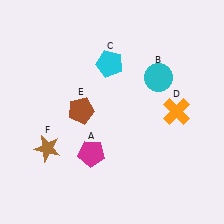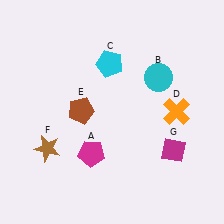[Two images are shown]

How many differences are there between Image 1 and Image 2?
There is 1 difference between the two images.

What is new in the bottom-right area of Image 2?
A magenta diamond (G) was added in the bottom-right area of Image 2.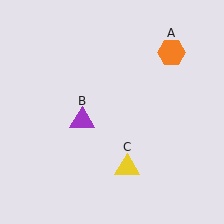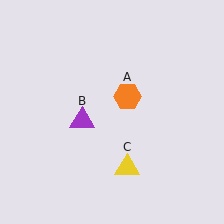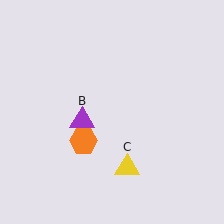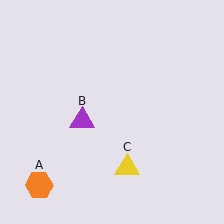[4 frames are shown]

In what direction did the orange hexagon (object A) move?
The orange hexagon (object A) moved down and to the left.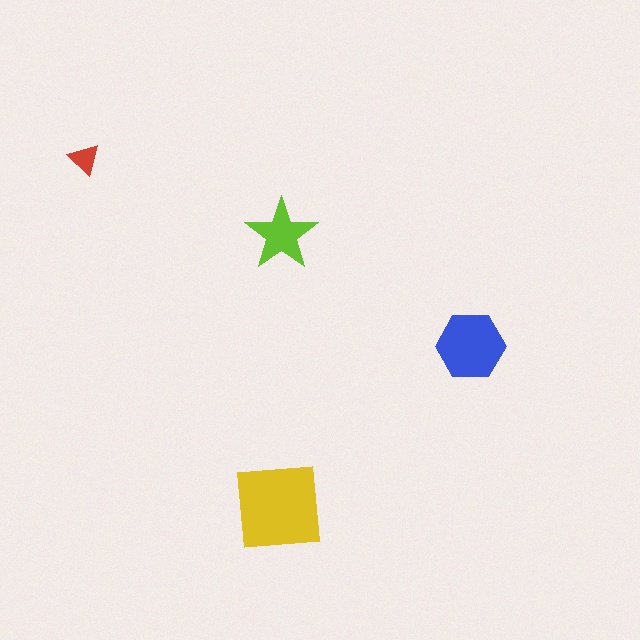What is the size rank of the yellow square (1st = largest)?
1st.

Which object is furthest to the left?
The red triangle is leftmost.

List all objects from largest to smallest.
The yellow square, the blue hexagon, the lime star, the red triangle.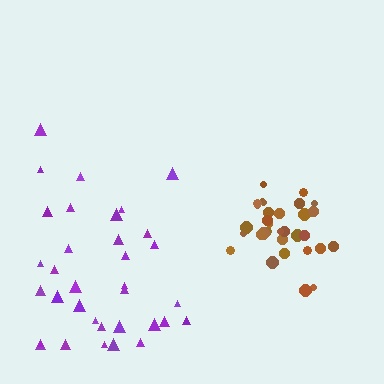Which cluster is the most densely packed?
Brown.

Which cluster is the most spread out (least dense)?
Purple.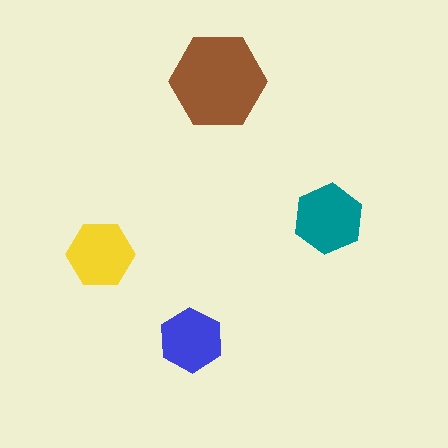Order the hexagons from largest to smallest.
the brown one, the teal one, the yellow one, the blue one.